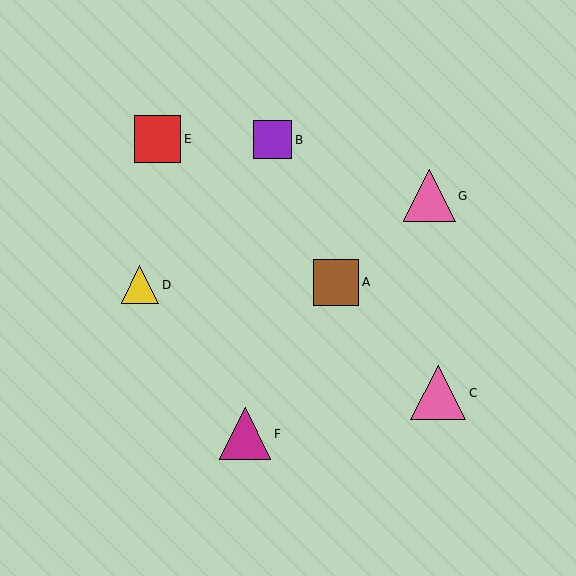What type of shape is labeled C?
Shape C is a pink triangle.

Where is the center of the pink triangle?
The center of the pink triangle is at (429, 196).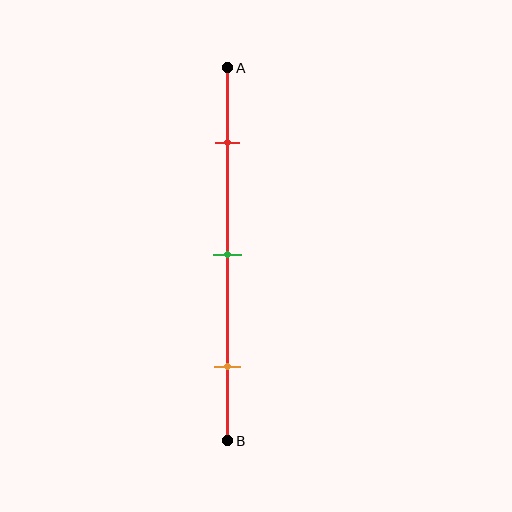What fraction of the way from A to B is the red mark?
The red mark is approximately 20% (0.2) of the way from A to B.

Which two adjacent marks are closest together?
The red and green marks are the closest adjacent pair.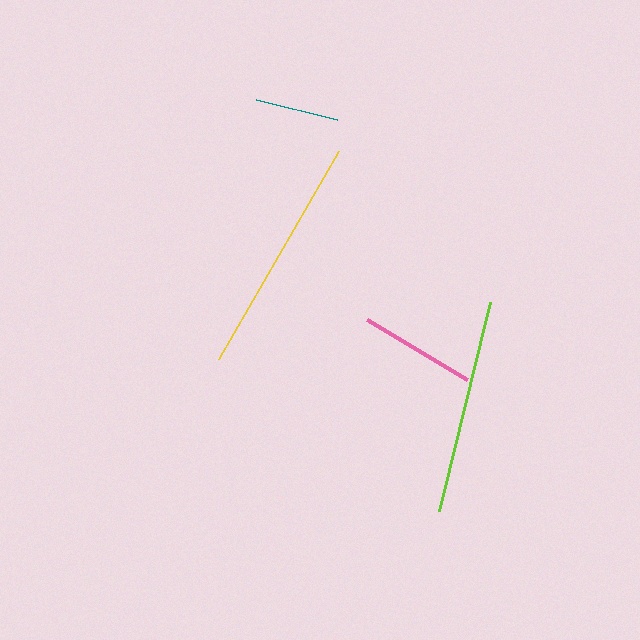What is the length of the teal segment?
The teal segment is approximately 83 pixels long.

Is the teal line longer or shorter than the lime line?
The lime line is longer than the teal line.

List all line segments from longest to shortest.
From longest to shortest: yellow, lime, pink, teal.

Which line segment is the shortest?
The teal line is the shortest at approximately 83 pixels.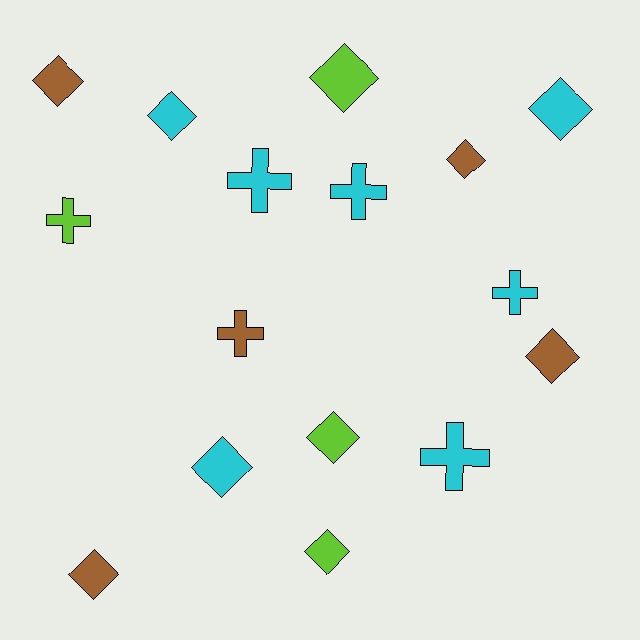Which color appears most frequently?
Cyan, with 7 objects.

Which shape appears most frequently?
Diamond, with 10 objects.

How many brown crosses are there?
There is 1 brown cross.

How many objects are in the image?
There are 16 objects.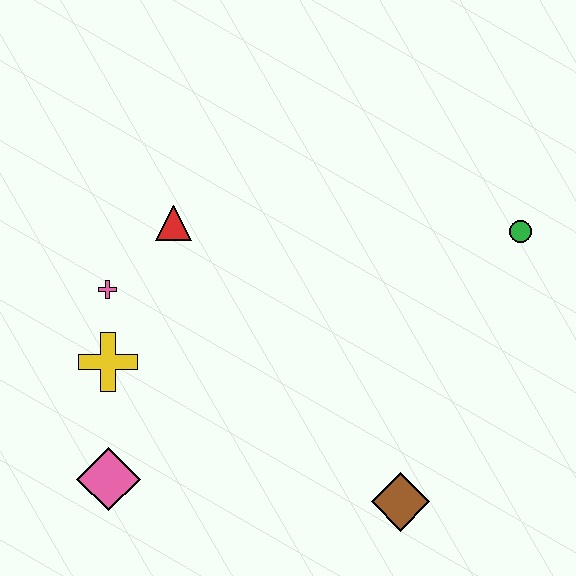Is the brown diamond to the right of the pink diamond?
Yes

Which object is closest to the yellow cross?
The pink cross is closest to the yellow cross.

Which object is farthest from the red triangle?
The brown diamond is farthest from the red triangle.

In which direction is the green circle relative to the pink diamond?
The green circle is to the right of the pink diamond.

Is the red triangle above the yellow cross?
Yes